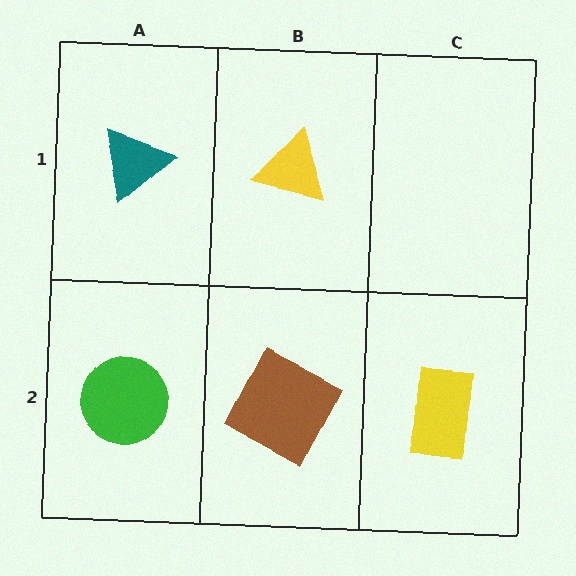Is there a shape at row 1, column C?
No, that cell is empty.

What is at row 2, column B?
A brown square.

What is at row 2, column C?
A yellow rectangle.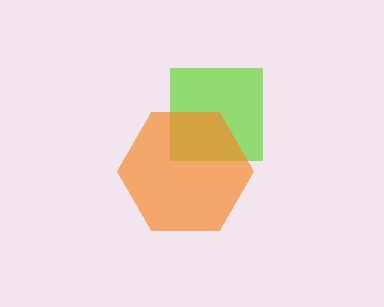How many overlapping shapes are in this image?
There are 2 overlapping shapes in the image.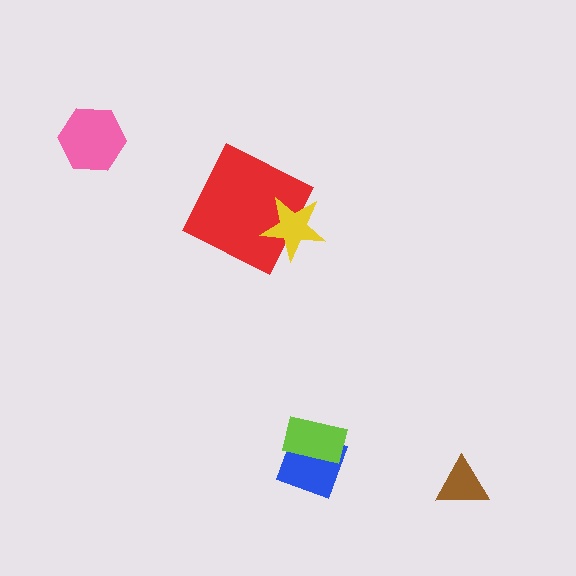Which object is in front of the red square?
The yellow star is in front of the red square.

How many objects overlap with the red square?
1 object overlaps with the red square.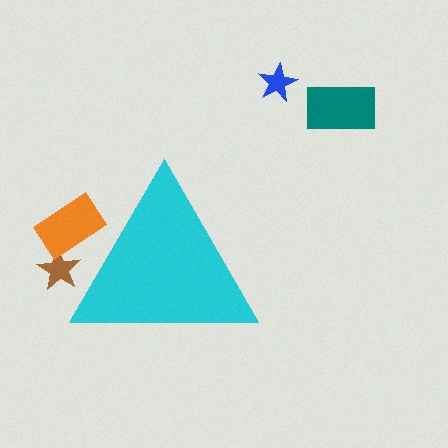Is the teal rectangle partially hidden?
No, the teal rectangle is fully visible.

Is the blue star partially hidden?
No, the blue star is fully visible.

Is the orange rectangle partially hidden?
Yes, the orange rectangle is partially hidden behind the cyan triangle.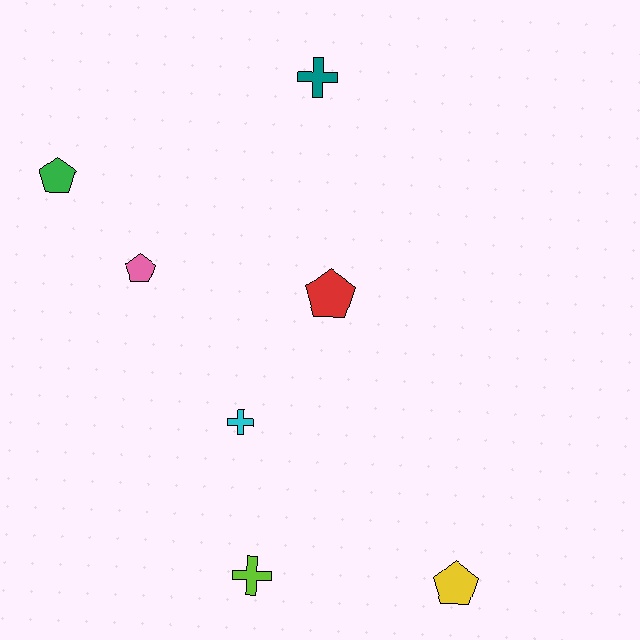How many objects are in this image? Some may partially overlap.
There are 7 objects.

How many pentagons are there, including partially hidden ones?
There are 4 pentagons.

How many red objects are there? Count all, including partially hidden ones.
There is 1 red object.